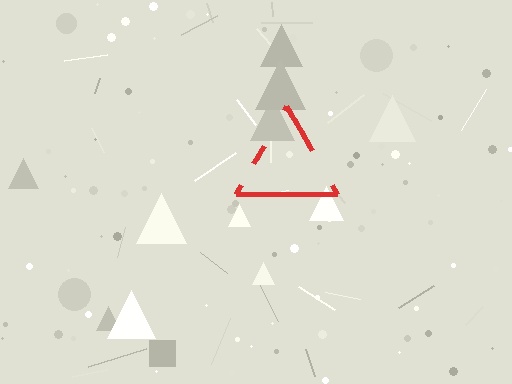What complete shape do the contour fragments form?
The contour fragments form a triangle.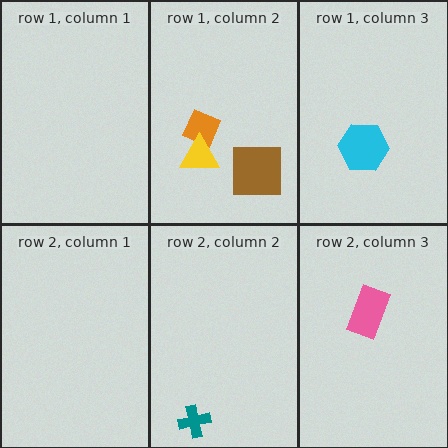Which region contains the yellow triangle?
The row 1, column 2 region.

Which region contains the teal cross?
The row 2, column 2 region.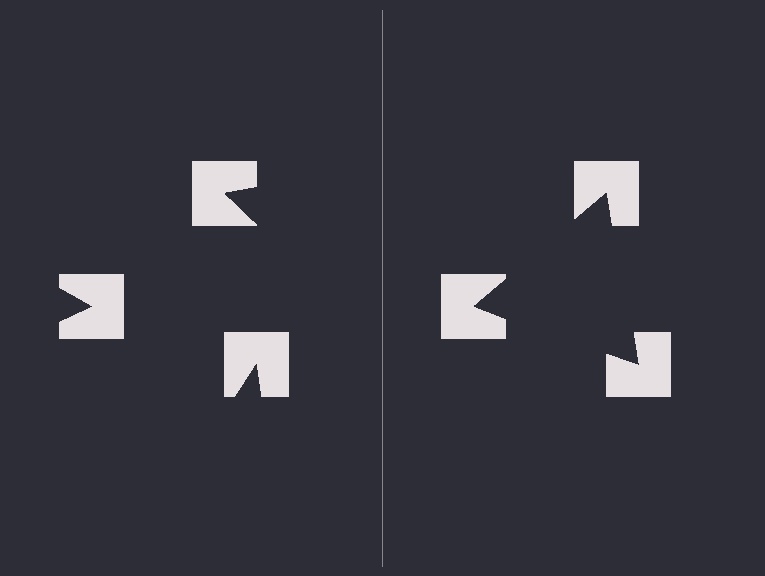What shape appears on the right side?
An illusory triangle.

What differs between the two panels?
The notched squares are positioned identically on both sides; only the wedge orientations differ. On the right they align to a triangle; on the left they are misaligned.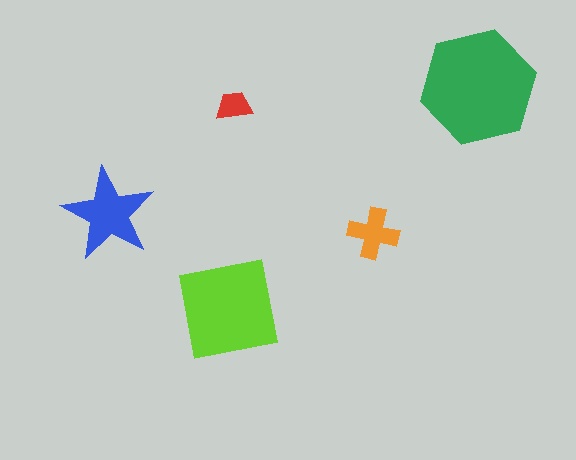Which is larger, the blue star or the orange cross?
The blue star.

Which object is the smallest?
The red trapezoid.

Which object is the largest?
The green hexagon.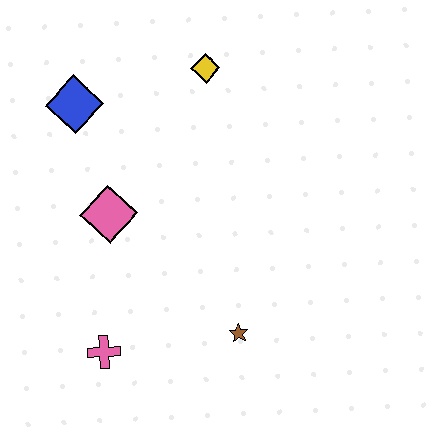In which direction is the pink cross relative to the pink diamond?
The pink cross is below the pink diamond.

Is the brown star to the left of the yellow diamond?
No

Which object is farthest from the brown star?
The blue diamond is farthest from the brown star.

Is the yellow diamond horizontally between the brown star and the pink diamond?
Yes